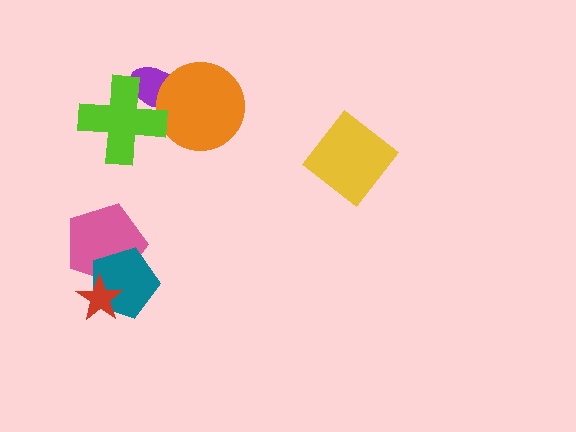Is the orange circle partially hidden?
Yes, it is partially covered by another shape.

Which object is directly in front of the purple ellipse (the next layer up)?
The orange circle is directly in front of the purple ellipse.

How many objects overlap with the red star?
2 objects overlap with the red star.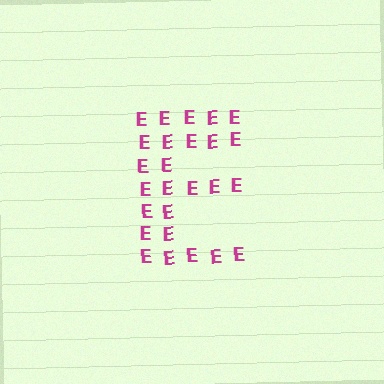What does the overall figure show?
The overall figure shows the letter E.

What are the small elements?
The small elements are letter E's.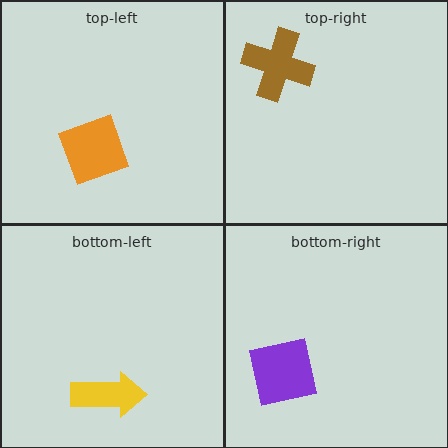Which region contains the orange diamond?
The top-left region.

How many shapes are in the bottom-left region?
1.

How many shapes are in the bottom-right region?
1.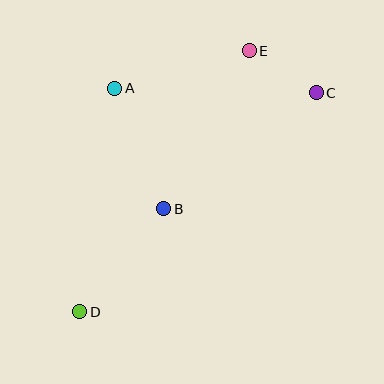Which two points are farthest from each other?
Points C and D are farthest from each other.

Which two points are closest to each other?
Points C and E are closest to each other.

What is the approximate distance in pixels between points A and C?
The distance between A and C is approximately 202 pixels.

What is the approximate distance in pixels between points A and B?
The distance between A and B is approximately 130 pixels.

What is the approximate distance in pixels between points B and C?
The distance between B and C is approximately 192 pixels.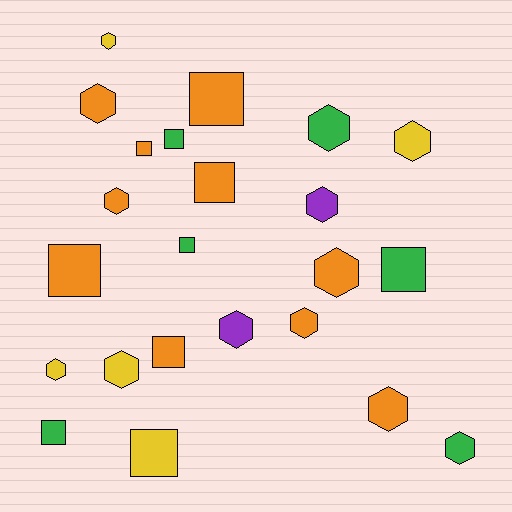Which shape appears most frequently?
Hexagon, with 13 objects.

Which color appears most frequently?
Orange, with 10 objects.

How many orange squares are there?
There are 5 orange squares.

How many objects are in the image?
There are 23 objects.